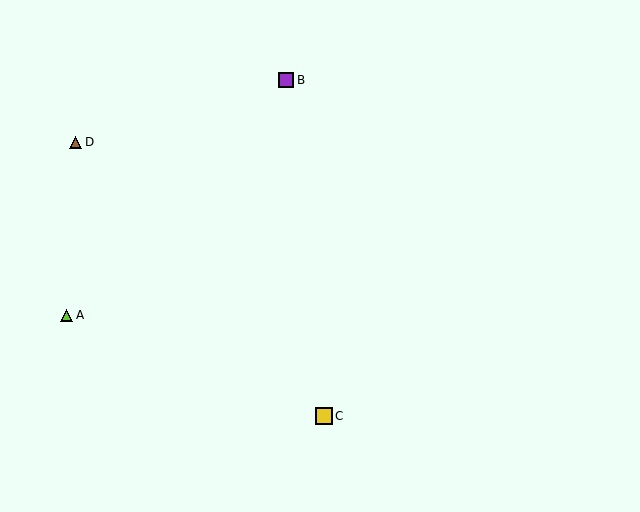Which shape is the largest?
The yellow square (labeled C) is the largest.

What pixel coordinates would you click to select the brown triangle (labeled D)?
Click at (75, 142) to select the brown triangle D.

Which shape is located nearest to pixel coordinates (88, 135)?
The brown triangle (labeled D) at (75, 142) is nearest to that location.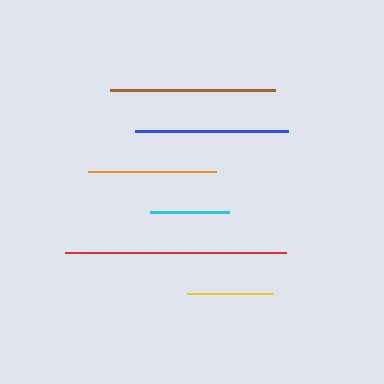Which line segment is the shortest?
The cyan line is the shortest at approximately 79 pixels.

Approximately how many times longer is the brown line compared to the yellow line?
The brown line is approximately 1.9 times the length of the yellow line.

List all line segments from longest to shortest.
From longest to shortest: red, brown, blue, orange, yellow, cyan.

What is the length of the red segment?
The red segment is approximately 220 pixels long.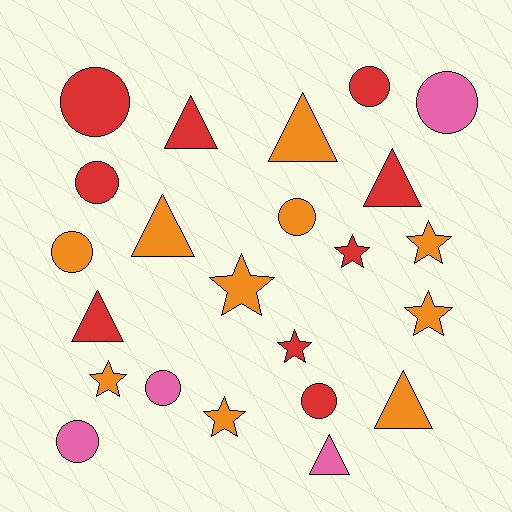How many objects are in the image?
There are 23 objects.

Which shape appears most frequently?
Circle, with 9 objects.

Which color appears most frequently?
Orange, with 10 objects.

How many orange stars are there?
There are 5 orange stars.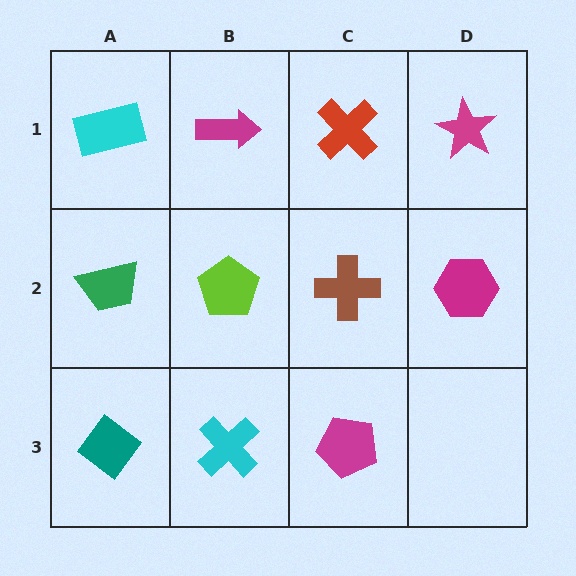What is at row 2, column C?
A brown cross.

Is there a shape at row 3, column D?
No, that cell is empty.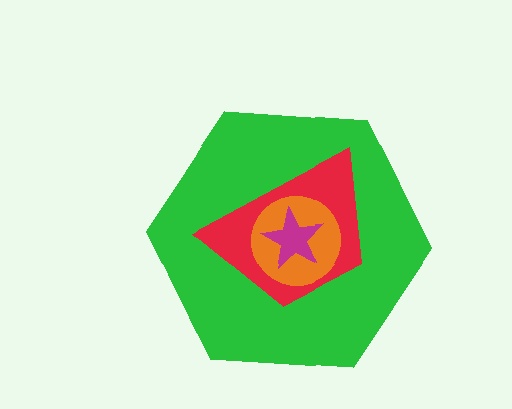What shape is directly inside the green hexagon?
The red trapezoid.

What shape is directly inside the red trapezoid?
The orange circle.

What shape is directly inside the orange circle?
The magenta star.